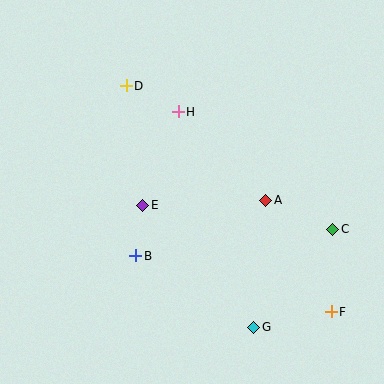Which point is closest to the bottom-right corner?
Point F is closest to the bottom-right corner.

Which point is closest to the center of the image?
Point E at (143, 205) is closest to the center.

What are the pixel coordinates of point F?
Point F is at (331, 312).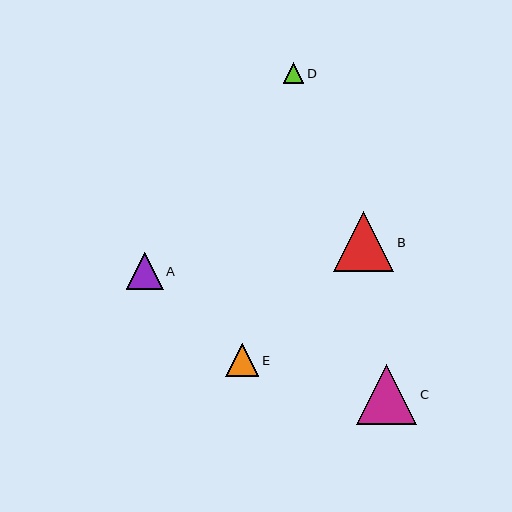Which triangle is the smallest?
Triangle D is the smallest with a size of approximately 20 pixels.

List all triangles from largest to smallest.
From largest to smallest: C, B, A, E, D.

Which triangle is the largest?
Triangle C is the largest with a size of approximately 60 pixels.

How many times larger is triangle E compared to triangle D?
Triangle E is approximately 1.6 times the size of triangle D.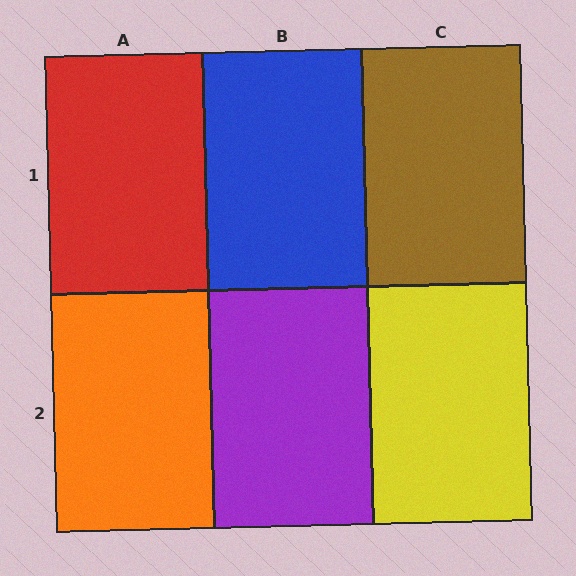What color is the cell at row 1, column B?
Blue.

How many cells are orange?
1 cell is orange.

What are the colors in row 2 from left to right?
Orange, purple, yellow.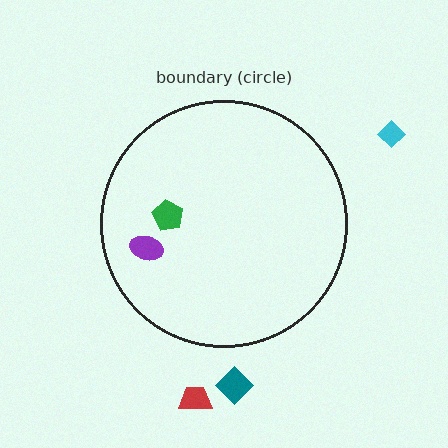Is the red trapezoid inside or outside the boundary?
Outside.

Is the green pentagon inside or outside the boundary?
Inside.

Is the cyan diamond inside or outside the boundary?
Outside.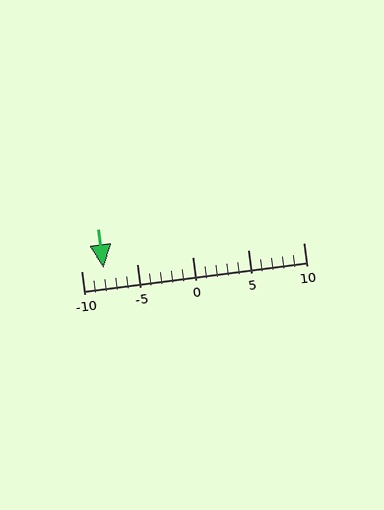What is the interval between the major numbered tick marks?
The major tick marks are spaced 5 units apart.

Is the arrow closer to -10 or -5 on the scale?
The arrow is closer to -10.